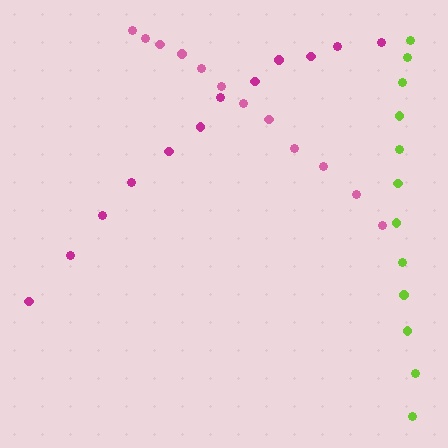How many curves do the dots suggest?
There are 3 distinct paths.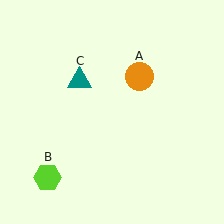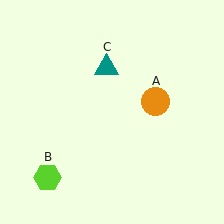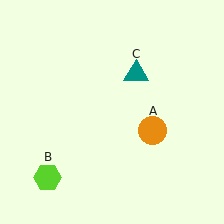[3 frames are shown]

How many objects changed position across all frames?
2 objects changed position: orange circle (object A), teal triangle (object C).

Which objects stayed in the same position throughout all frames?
Lime hexagon (object B) remained stationary.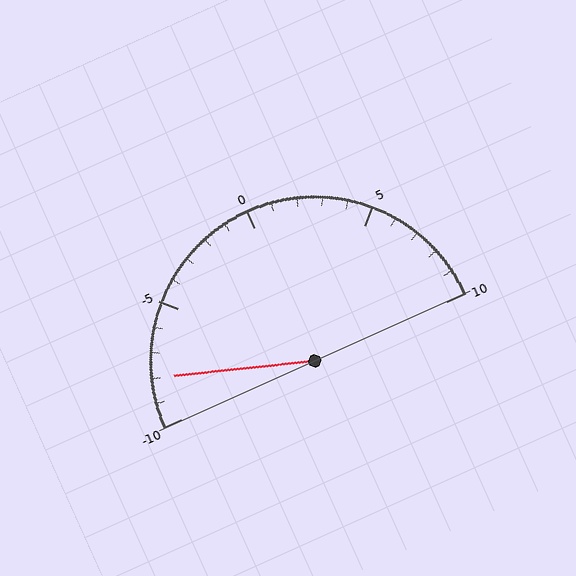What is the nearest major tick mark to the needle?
The nearest major tick mark is -10.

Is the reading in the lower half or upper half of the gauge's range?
The reading is in the lower half of the range (-10 to 10).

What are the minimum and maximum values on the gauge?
The gauge ranges from -10 to 10.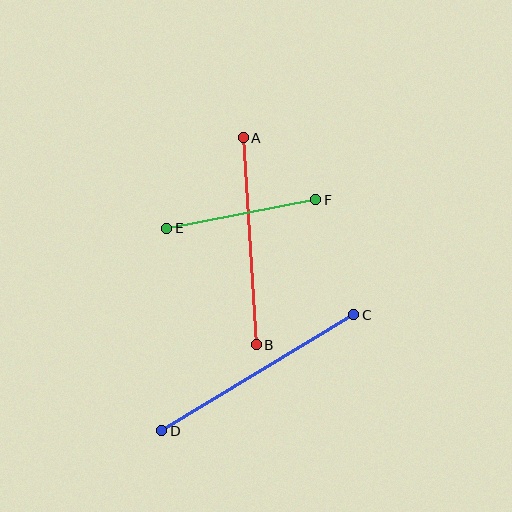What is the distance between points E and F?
The distance is approximately 152 pixels.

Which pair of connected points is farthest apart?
Points C and D are farthest apart.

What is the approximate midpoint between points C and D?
The midpoint is at approximately (258, 373) pixels.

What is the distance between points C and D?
The distance is approximately 224 pixels.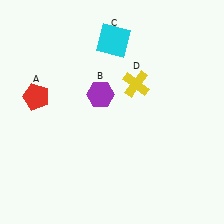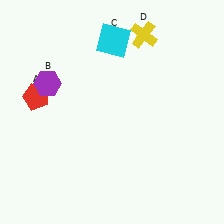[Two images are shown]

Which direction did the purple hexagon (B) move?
The purple hexagon (B) moved left.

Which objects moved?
The objects that moved are: the purple hexagon (B), the yellow cross (D).